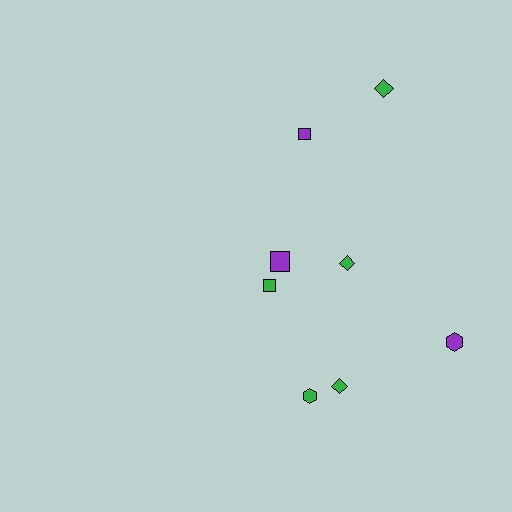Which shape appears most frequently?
Square, with 3 objects.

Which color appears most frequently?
Green, with 5 objects.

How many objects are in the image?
There are 8 objects.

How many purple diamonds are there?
There are no purple diamonds.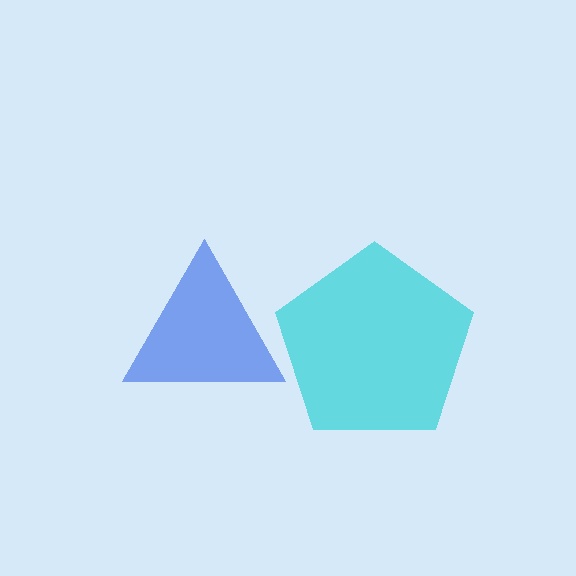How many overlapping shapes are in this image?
There are 2 overlapping shapes in the image.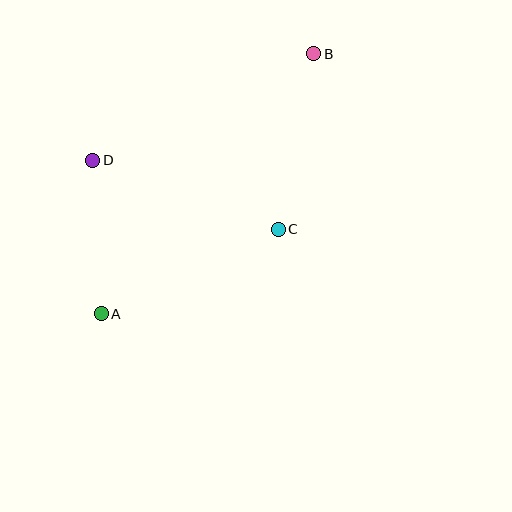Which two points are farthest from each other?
Points A and B are farthest from each other.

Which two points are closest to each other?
Points A and D are closest to each other.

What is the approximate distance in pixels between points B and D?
The distance between B and D is approximately 246 pixels.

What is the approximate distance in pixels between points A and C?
The distance between A and C is approximately 196 pixels.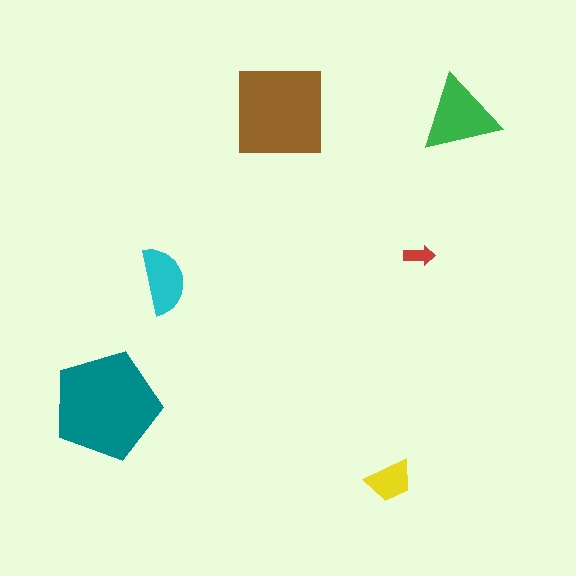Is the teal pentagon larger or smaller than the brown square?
Larger.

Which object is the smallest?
The red arrow.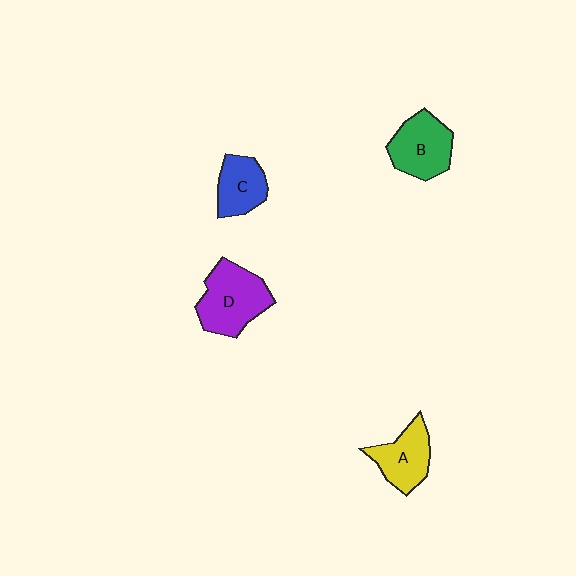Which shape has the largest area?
Shape D (purple).